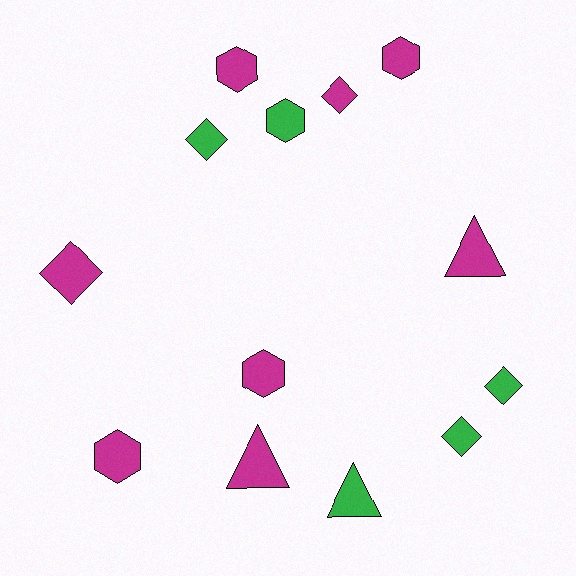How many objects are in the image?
There are 13 objects.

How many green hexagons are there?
There is 1 green hexagon.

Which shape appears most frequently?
Diamond, with 5 objects.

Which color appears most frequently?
Magenta, with 8 objects.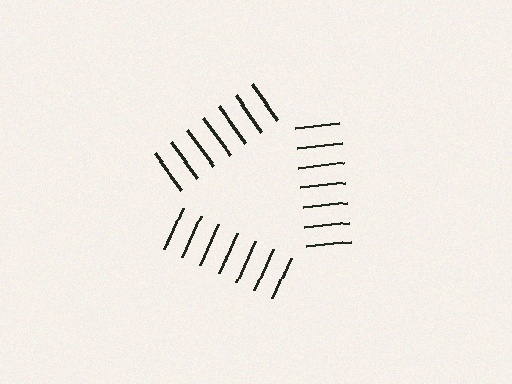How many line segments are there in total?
21 — 7 along each of the 3 edges.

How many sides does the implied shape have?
3 sides — the line-ends trace a triangle.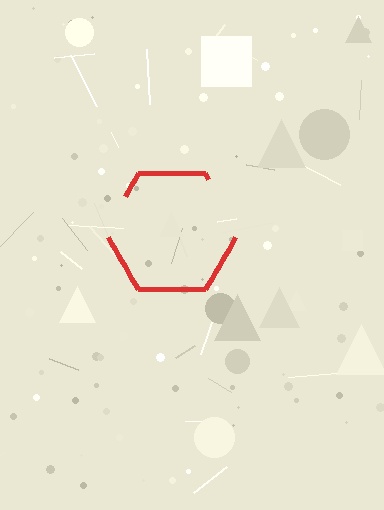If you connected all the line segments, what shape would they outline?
They would outline a hexagon.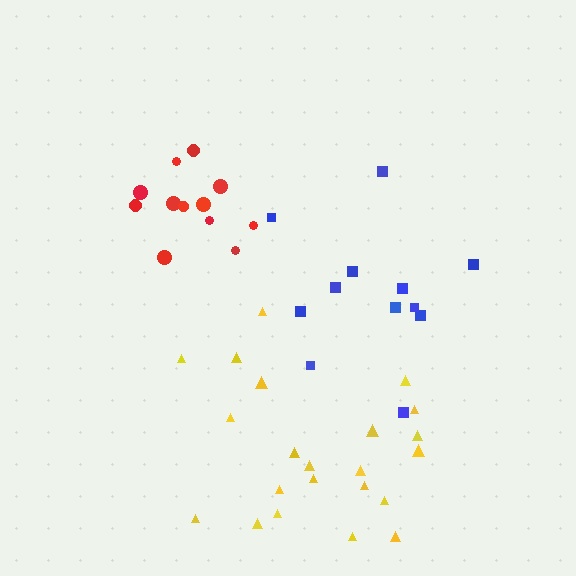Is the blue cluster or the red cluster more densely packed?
Red.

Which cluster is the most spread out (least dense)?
Blue.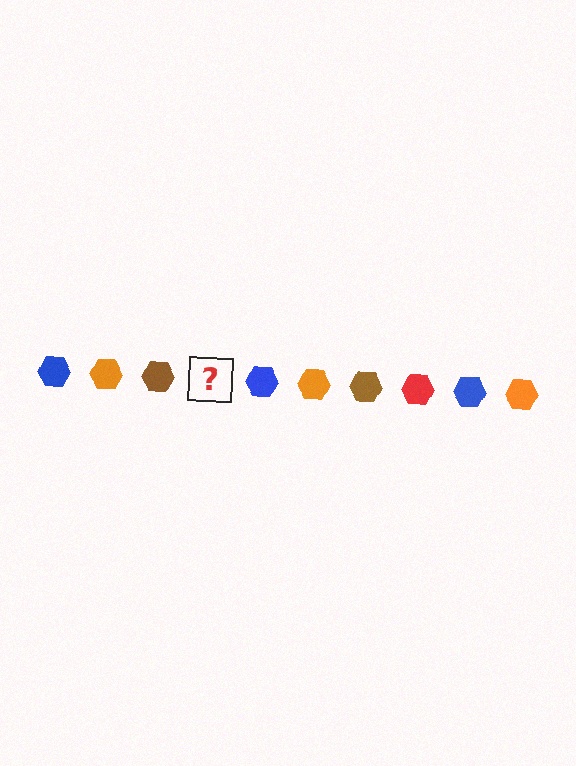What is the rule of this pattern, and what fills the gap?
The rule is that the pattern cycles through blue, orange, brown, red hexagons. The gap should be filled with a red hexagon.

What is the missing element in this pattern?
The missing element is a red hexagon.